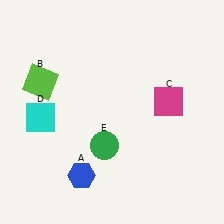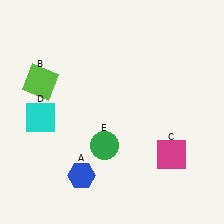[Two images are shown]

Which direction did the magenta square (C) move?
The magenta square (C) moved down.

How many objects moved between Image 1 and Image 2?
1 object moved between the two images.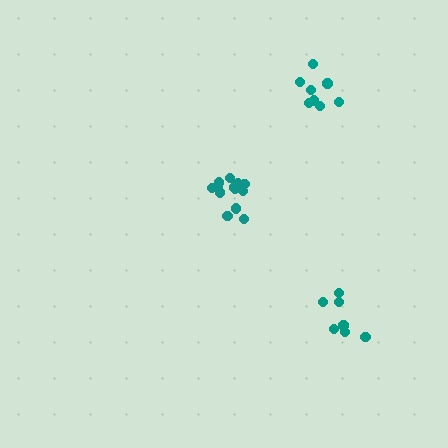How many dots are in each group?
Group 1: 13 dots, Group 2: 7 dots, Group 3: 8 dots (28 total).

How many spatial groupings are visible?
There are 3 spatial groupings.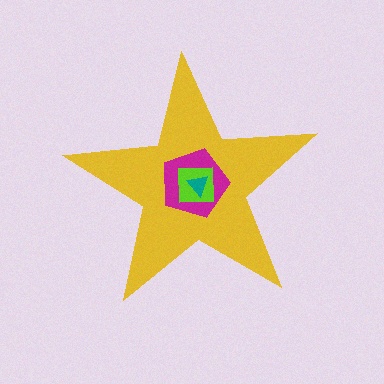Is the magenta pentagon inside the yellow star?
Yes.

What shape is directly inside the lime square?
The teal triangle.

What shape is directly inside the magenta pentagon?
The lime square.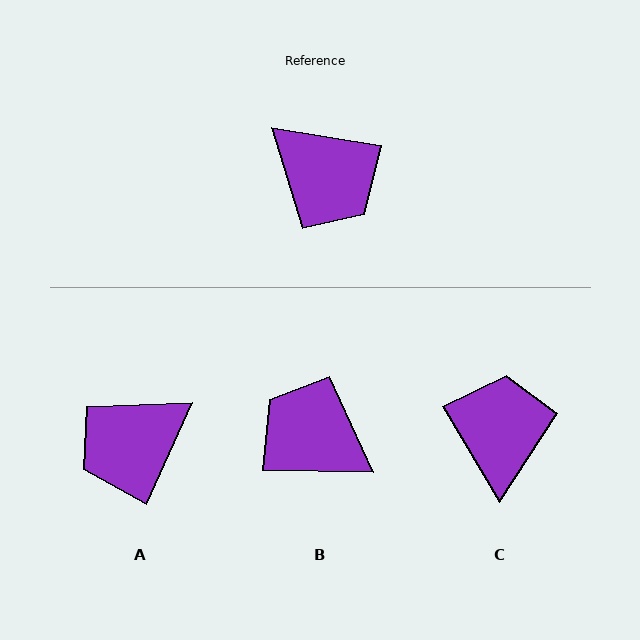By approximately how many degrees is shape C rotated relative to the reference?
Approximately 130 degrees counter-clockwise.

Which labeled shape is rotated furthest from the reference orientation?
B, about 172 degrees away.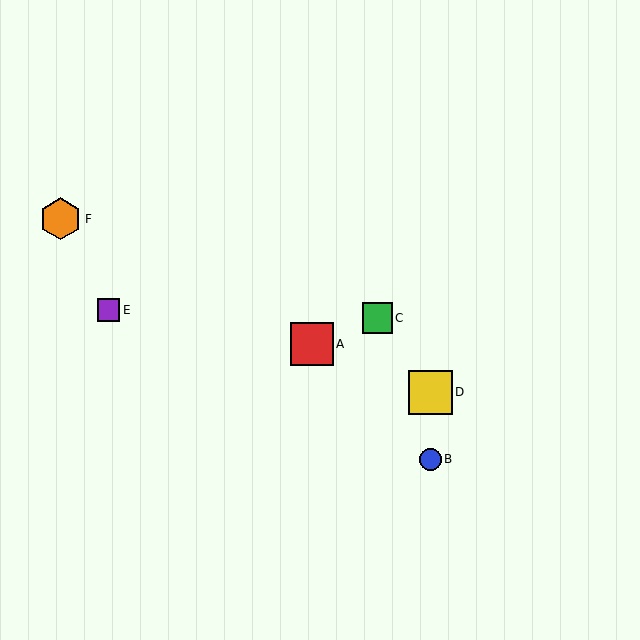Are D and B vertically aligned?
Yes, both are at x≈430.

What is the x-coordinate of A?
Object A is at x≈312.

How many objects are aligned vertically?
2 objects (B, D) are aligned vertically.